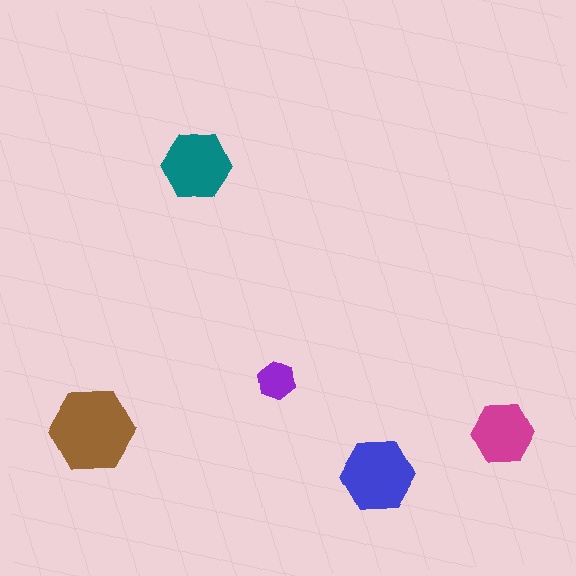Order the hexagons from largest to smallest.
the brown one, the blue one, the teal one, the magenta one, the purple one.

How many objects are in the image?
There are 5 objects in the image.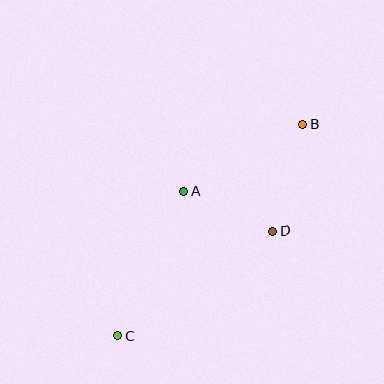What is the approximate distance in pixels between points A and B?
The distance between A and B is approximately 137 pixels.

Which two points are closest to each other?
Points A and D are closest to each other.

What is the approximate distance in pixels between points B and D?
The distance between B and D is approximately 111 pixels.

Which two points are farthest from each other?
Points B and C are farthest from each other.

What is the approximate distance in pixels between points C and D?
The distance between C and D is approximately 187 pixels.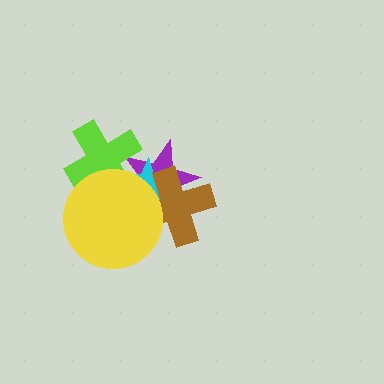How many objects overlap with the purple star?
4 objects overlap with the purple star.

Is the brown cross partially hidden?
Yes, it is partially covered by another shape.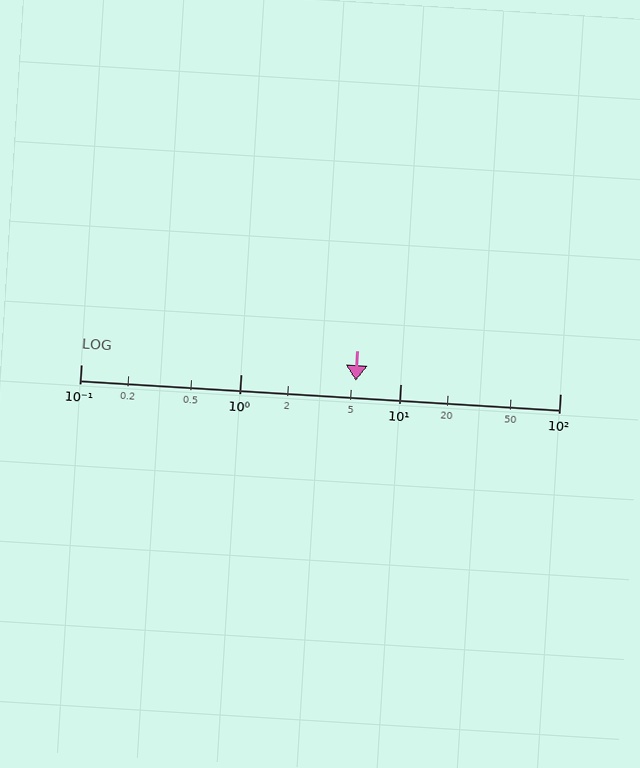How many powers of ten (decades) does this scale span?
The scale spans 3 decades, from 0.1 to 100.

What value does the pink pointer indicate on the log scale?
The pointer indicates approximately 5.3.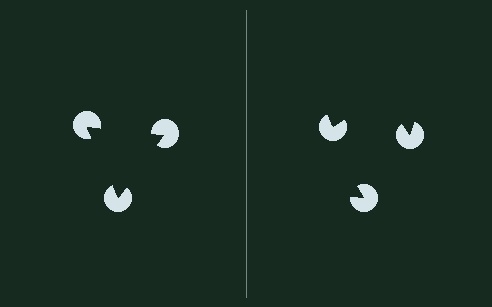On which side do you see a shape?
An illusory triangle appears on the left side. On the right side the wedge cuts are rotated, so no coherent shape forms.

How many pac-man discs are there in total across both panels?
6 — 3 on each side.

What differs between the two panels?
The pac-man discs are positioned identically on both sides; only the wedge orientations differ. On the left they align to a triangle; on the right they are misaligned.